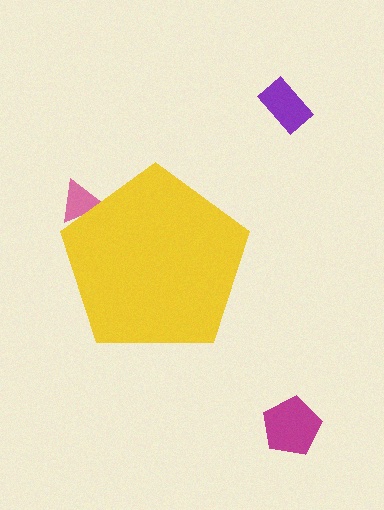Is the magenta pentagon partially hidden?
No, the magenta pentagon is fully visible.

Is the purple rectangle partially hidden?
No, the purple rectangle is fully visible.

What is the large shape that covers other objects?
A yellow pentagon.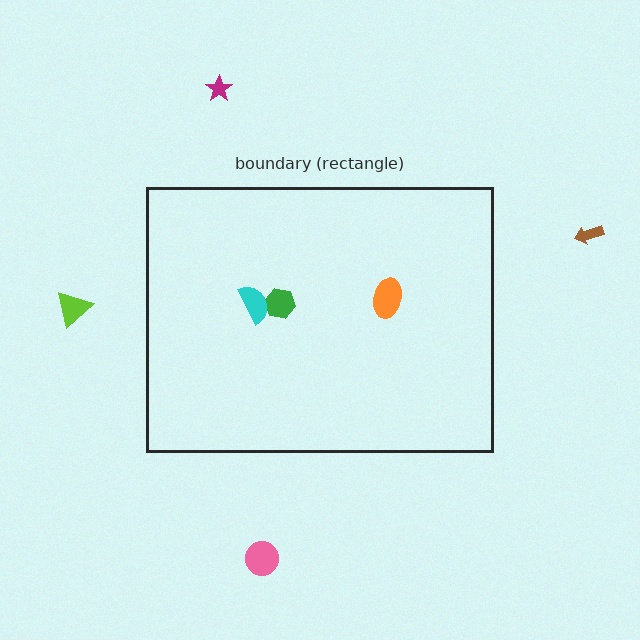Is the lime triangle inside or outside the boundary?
Outside.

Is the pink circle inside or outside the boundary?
Outside.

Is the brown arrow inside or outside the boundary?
Outside.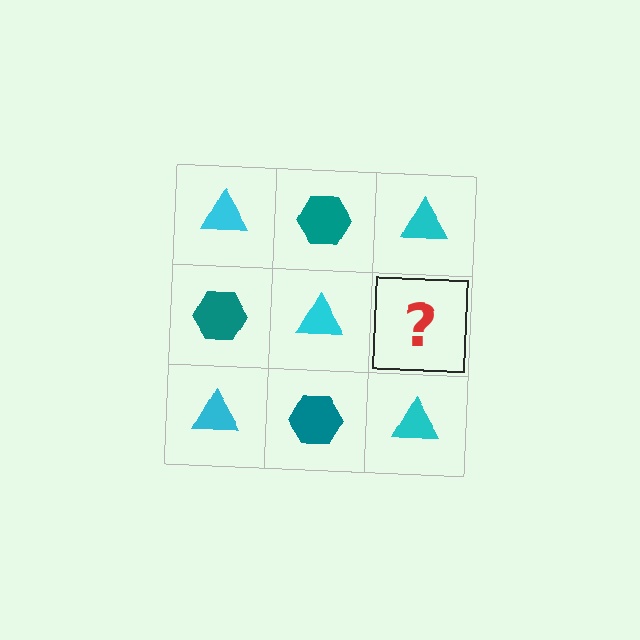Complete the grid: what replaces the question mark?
The question mark should be replaced with a teal hexagon.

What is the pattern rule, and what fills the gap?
The rule is that it alternates cyan triangle and teal hexagon in a checkerboard pattern. The gap should be filled with a teal hexagon.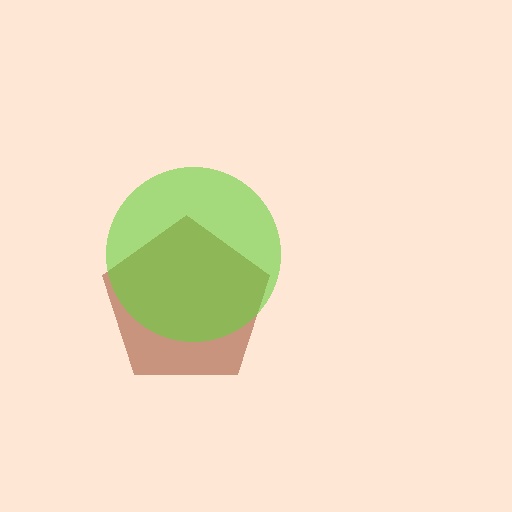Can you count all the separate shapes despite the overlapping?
Yes, there are 2 separate shapes.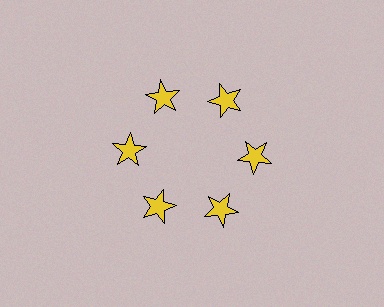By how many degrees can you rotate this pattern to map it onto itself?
The pattern maps onto itself every 60 degrees of rotation.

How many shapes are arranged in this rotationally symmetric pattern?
There are 6 shapes, arranged in 6 groups of 1.